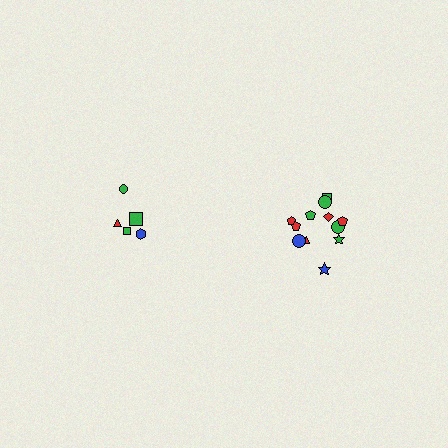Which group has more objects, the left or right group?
The right group.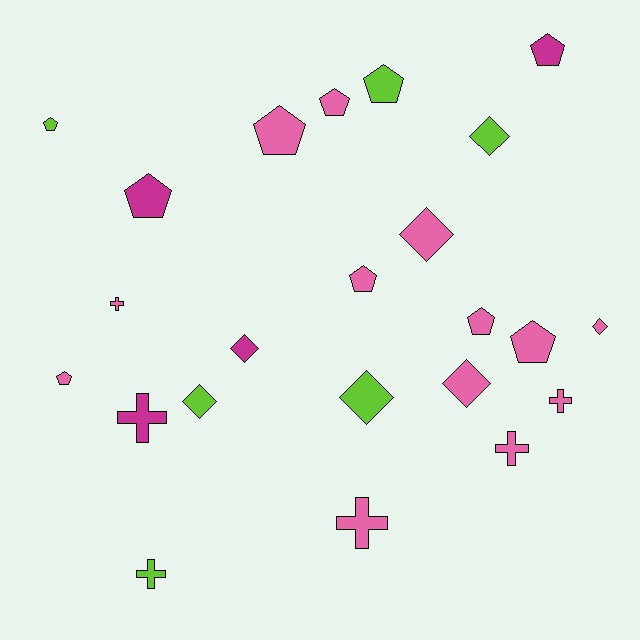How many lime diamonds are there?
There are 3 lime diamonds.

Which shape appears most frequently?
Pentagon, with 10 objects.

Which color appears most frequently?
Pink, with 13 objects.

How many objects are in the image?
There are 23 objects.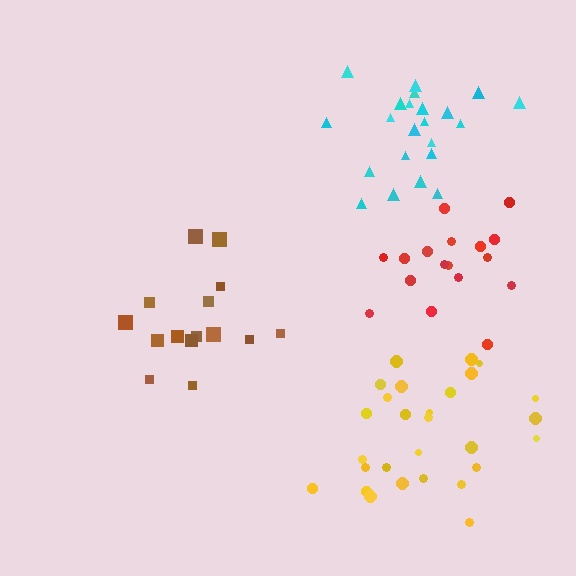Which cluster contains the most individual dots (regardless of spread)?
Yellow (28).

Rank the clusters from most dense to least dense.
cyan, red, yellow, brown.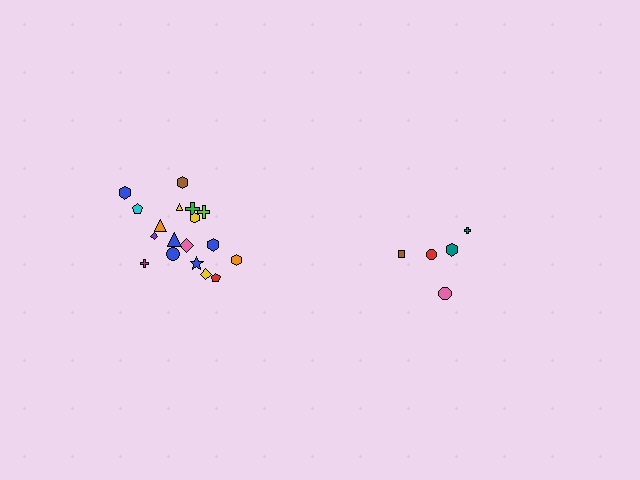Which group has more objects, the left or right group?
The left group.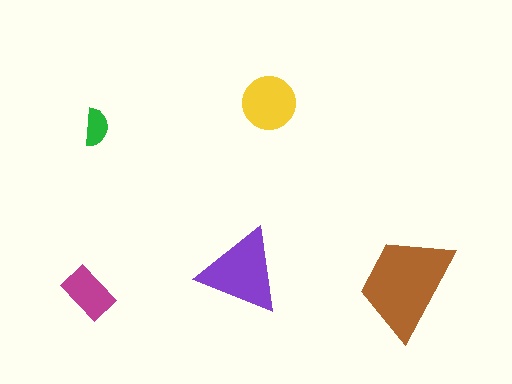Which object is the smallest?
The green semicircle.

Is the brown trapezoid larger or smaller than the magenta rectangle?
Larger.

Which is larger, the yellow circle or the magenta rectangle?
The yellow circle.